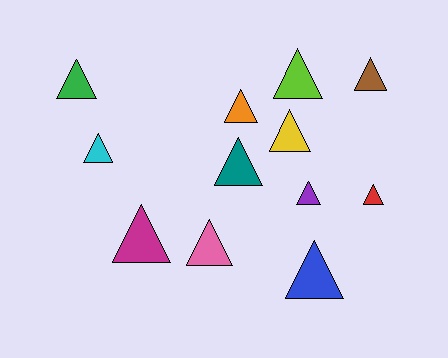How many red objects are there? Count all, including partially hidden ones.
There is 1 red object.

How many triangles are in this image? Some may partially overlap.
There are 12 triangles.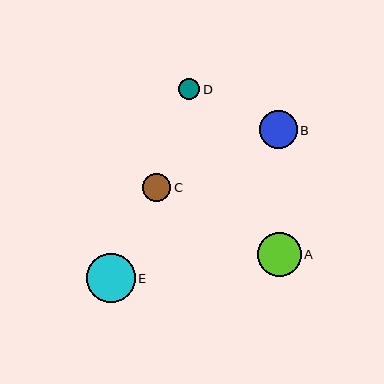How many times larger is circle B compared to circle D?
Circle B is approximately 1.8 times the size of circle D.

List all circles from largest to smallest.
From largest to smallest: E, A, B, C, D.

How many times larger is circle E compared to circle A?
Circle E is approximately 1.1 times the size of circle A.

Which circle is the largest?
Circle E is the largest with a size of approximately 49 pixels.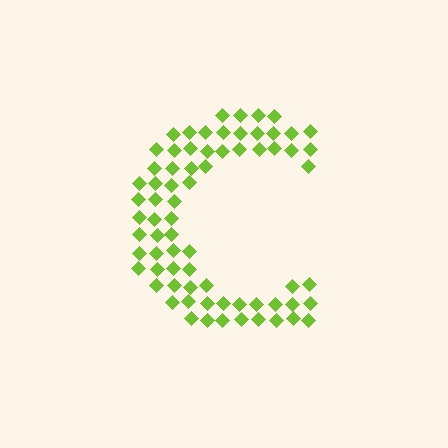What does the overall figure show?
The overall figure shows the letter C.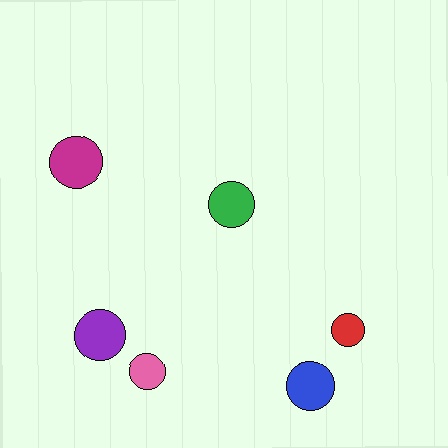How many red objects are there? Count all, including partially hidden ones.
There is 1 red object.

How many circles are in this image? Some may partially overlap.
There are 6 circles.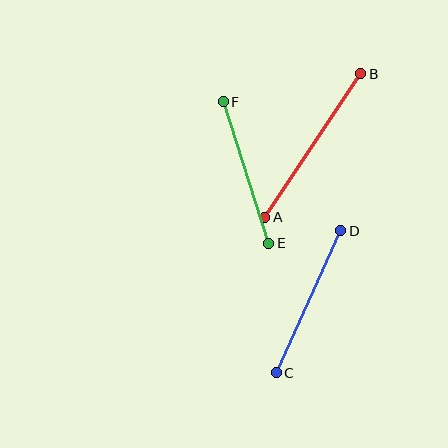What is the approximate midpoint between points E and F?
The midpoint is at approximately (246, 173) pixels.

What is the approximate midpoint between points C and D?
The midpoint is at approximately (308, 302) pixels.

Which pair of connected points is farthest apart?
Points A and B are farthest apart.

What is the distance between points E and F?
The distance is approximately 149 pixels.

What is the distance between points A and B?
The distance is approximately 172 pixels.